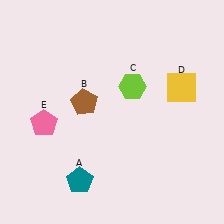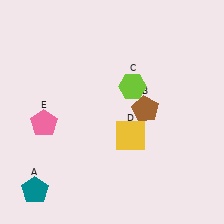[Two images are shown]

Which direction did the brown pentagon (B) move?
The brown pentagon (B) moved right.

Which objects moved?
The objects that moved are: the teal pentagon (A), the brown pentagon (B), the yellow square (D).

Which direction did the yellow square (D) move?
The yellow square (D) moved left.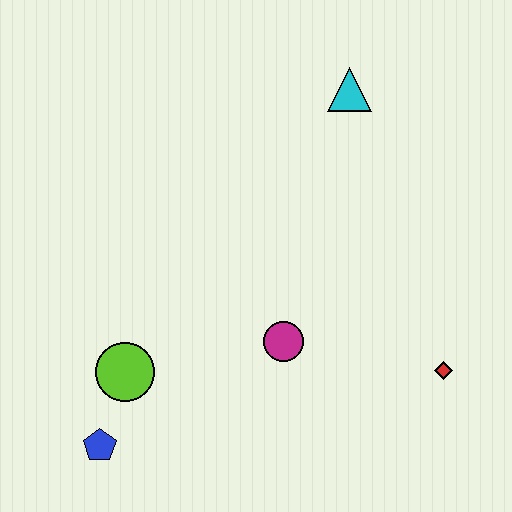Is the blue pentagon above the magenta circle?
No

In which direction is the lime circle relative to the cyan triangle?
The lime circle is below the cyan triangle.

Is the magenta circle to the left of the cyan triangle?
Yes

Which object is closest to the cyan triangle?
The magenta circle is closest to the cyan triangle.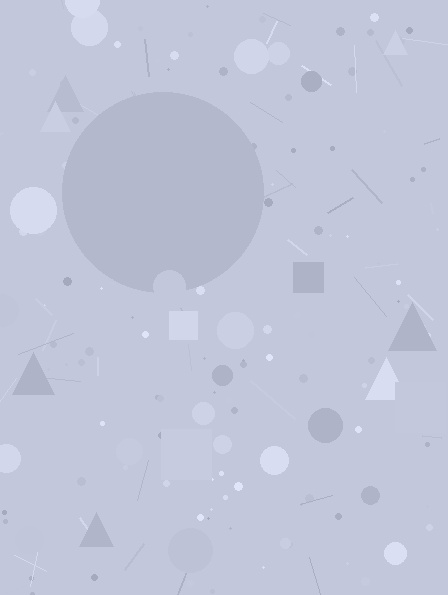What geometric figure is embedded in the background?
A circle is embedded in the background.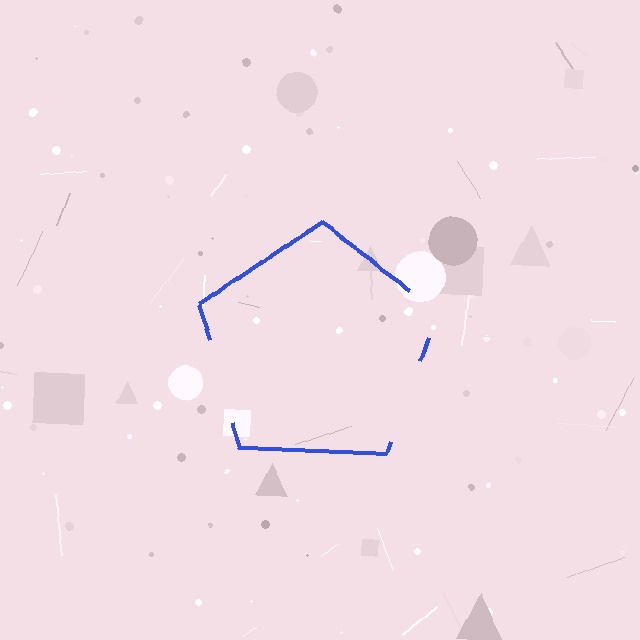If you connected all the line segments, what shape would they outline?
They would outline a pentagon.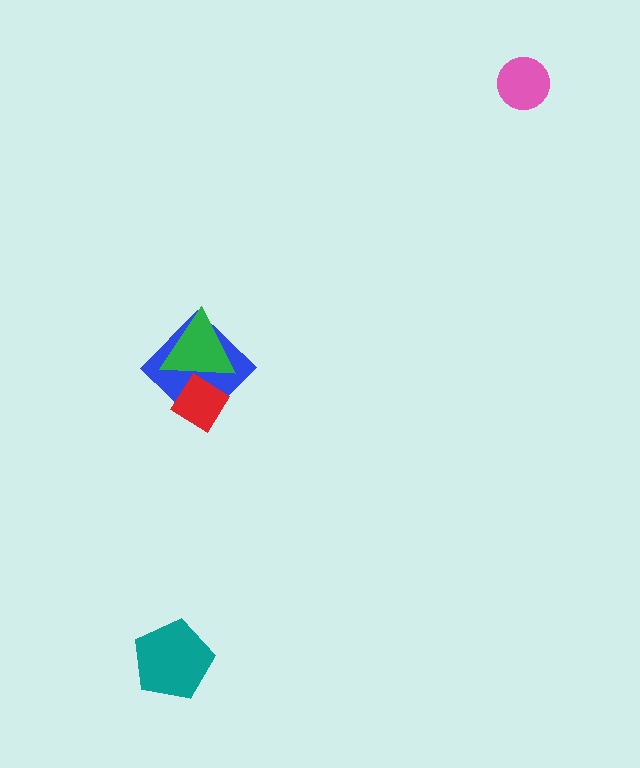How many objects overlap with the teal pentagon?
0 objects overlap with the teal pentagon.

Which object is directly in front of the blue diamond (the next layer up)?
The red diamond is directly in front of the blue diamond.